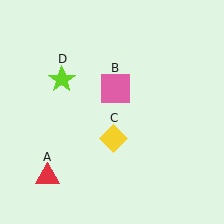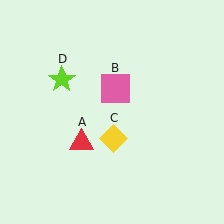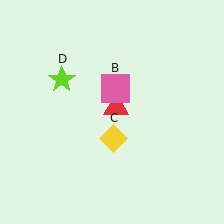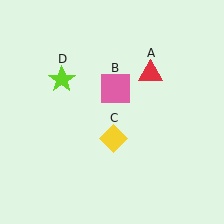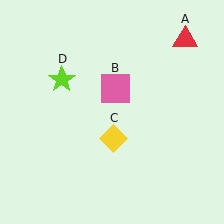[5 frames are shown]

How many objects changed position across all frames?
1 object changed position: red triangle (object A).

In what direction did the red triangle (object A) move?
The red triangle (object A) moved up and to the right.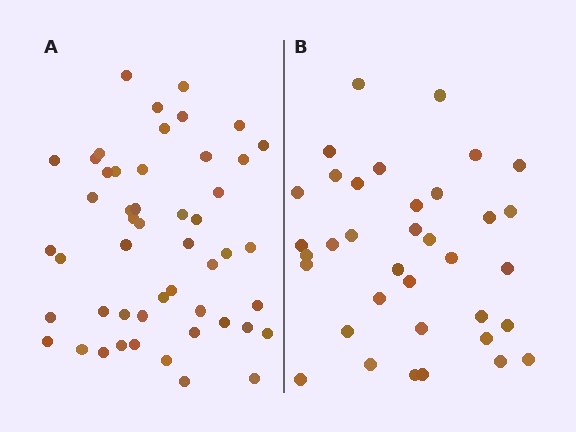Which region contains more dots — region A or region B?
Region A (the left region) has more dots.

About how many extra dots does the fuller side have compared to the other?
Region A has approximately 15 more dots than region B.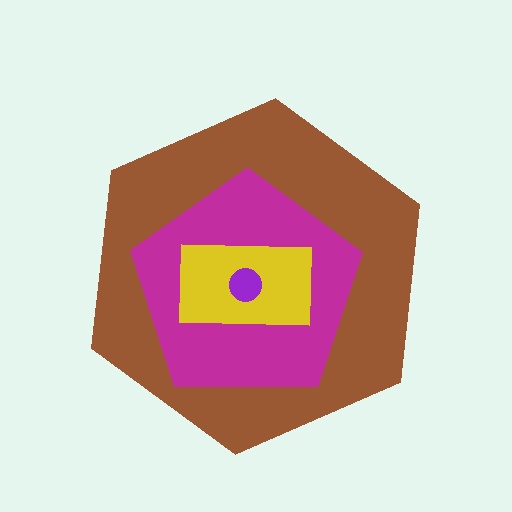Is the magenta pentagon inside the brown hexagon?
Yes.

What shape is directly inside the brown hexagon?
The magenta pentagon.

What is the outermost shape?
The brown hexagon.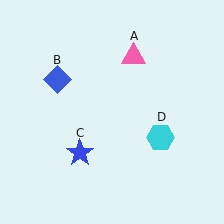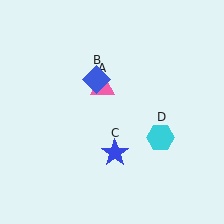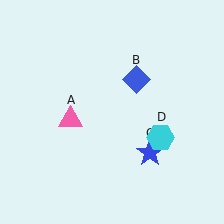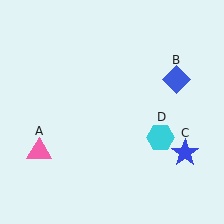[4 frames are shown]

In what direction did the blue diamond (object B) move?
The blue diamond (object B) moved right.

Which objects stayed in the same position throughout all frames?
Cyan hexagon (object D) remained stationary.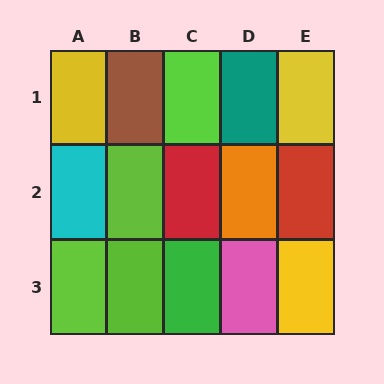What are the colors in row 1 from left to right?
Yellow, brown, lime, teal, yellow.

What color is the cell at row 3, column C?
Green.